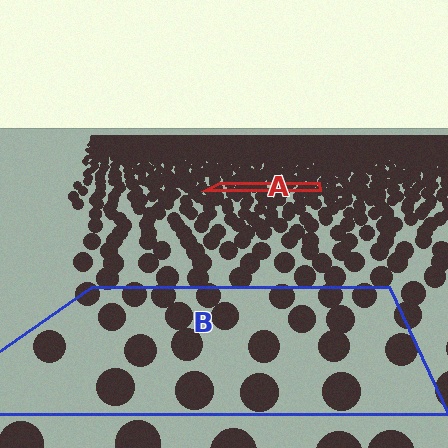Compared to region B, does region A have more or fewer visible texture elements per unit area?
Region A has more texture elements per unit area — they are packed more densely because it is farther away.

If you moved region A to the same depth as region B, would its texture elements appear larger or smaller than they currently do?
They would appear larger. At a closer depth, the same texture elements are projected at a bigger on-screen size.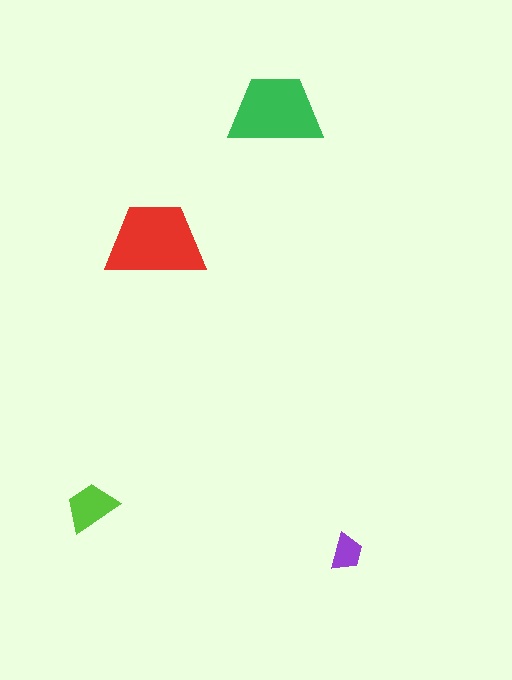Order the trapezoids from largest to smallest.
the red one, the green one, the lime one, the purple one.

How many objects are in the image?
There are 4 objects in the image.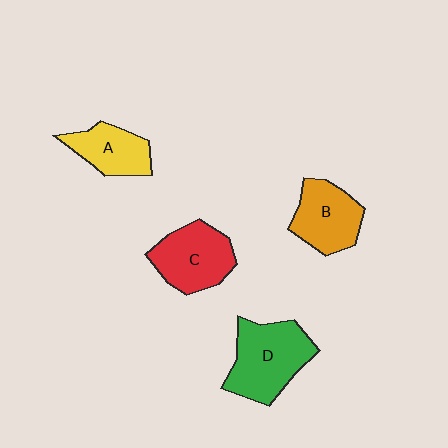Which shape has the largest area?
Shape D (green).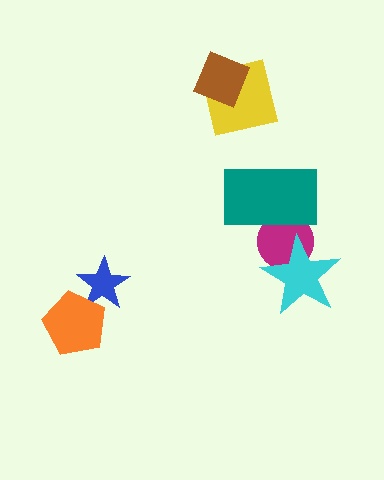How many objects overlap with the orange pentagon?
1 object overlaps with the orange pentagon.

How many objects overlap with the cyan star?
1 object overlaps with the cyan star.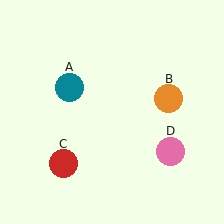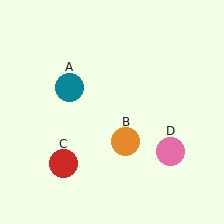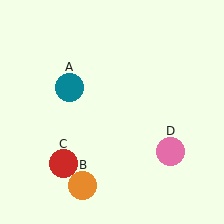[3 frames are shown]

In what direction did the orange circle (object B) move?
The orange circle (object B) moved down and to the left.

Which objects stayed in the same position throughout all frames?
Teal circle (object A) and red circle (object C) and pink circle (object D) remained stationary.